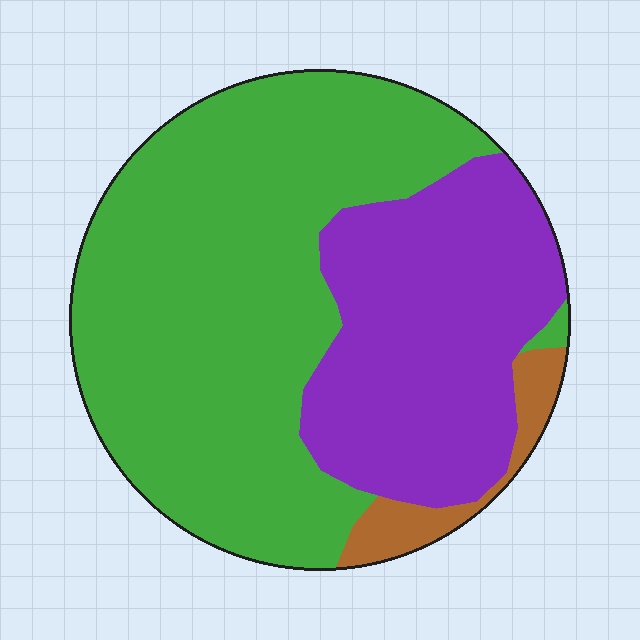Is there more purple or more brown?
Purple.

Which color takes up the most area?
Green, at roughly 60%.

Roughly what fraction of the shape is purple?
Purple takes up about one third (1/3) of the shape.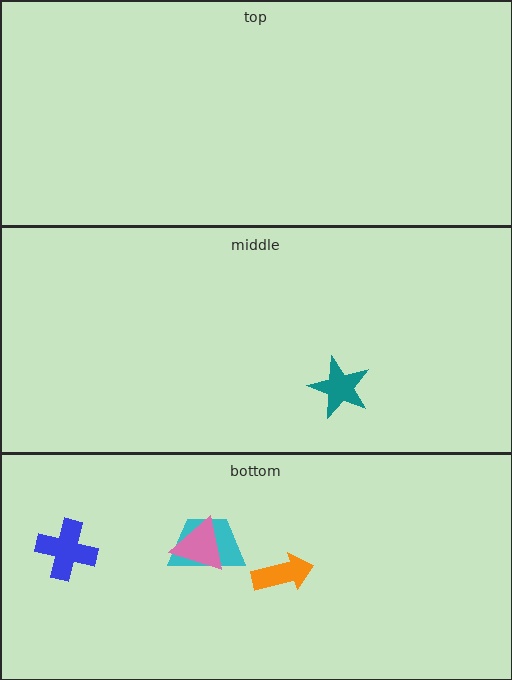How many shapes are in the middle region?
1.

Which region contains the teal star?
The middle region.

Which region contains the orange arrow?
The bottom region.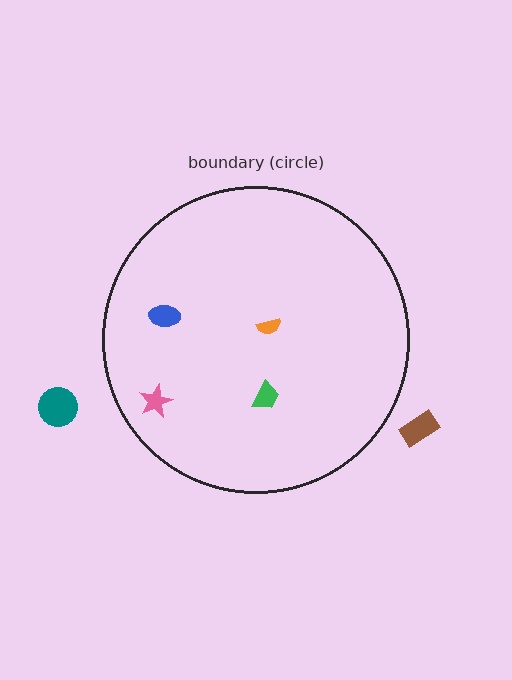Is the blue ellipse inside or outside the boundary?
Inside.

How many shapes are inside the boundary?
4 inside, 2 outside.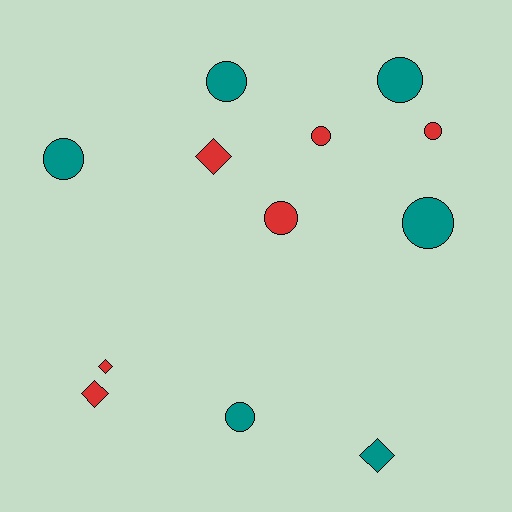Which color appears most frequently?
Red, with 6 objects.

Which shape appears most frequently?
Circle, with 8 objects.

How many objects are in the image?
There are 12 objects.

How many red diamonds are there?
There are 3 red diamonds.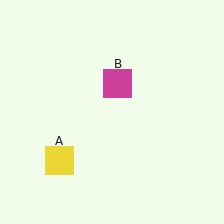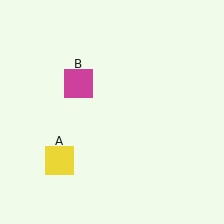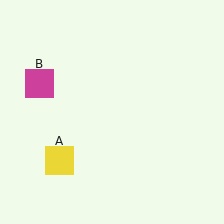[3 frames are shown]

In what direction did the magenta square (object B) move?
The magenta square (object B) moved left.